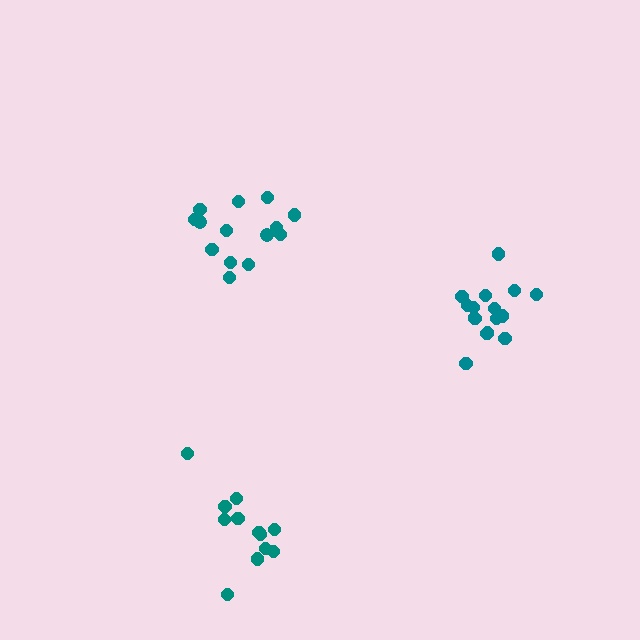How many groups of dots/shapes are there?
There are 3 groups.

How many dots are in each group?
Group 1: 14 dots, Group 2: 12 dots, Group 3: 16 dots (42 total).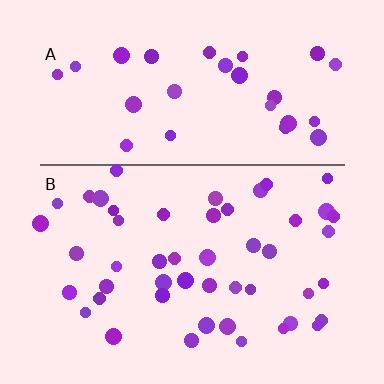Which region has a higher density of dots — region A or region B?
B (the bottom).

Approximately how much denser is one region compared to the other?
Approximately 1.6× — region B over region A.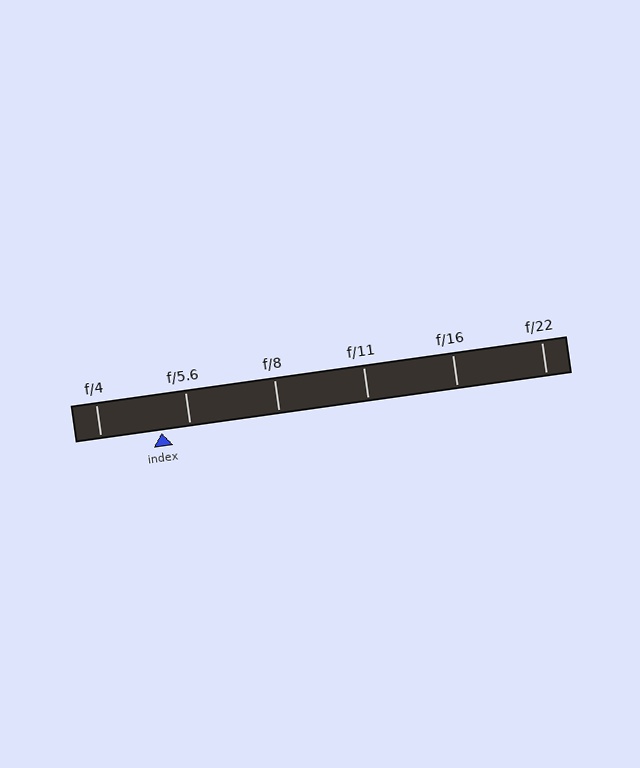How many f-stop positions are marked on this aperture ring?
There are 6 f-stop positions marked.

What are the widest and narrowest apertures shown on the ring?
The widest aperture shown is f/4 and the narrowest is f/22.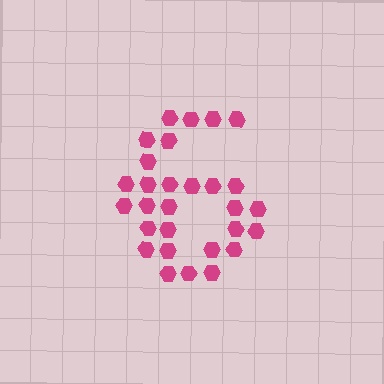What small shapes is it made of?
It is made of small hexagons.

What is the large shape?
The large shape is the digit 6.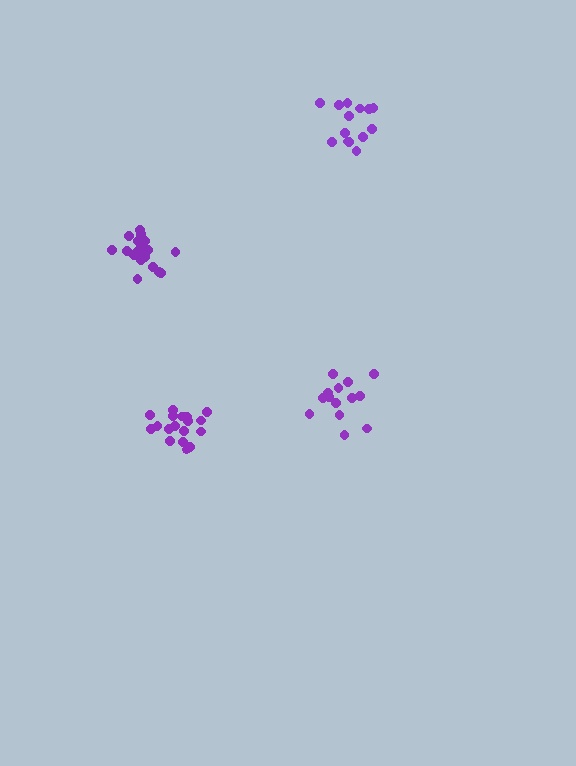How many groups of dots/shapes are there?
There are 4 groups.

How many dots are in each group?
Group 1: 14 dots, Group 2: 14 dots, Group 3: 20 dots, Group 4: 19 dots (67 total).